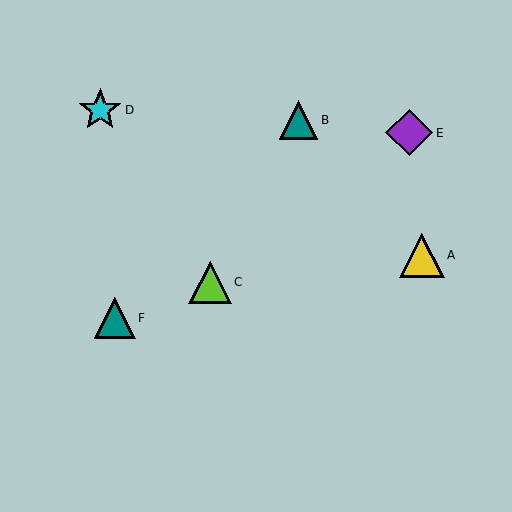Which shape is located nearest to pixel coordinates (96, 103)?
The cyan star (labeled D) at (100, 110) is nearest to that location.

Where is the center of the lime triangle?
The center of the lime triangle is at (210, 282).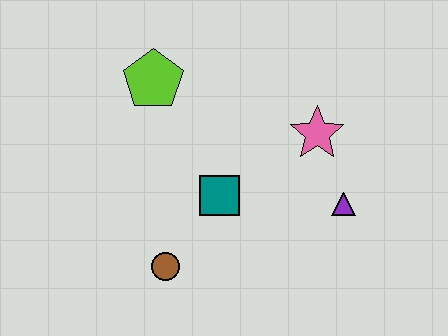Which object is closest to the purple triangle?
The pink star is closest to the purple triangle.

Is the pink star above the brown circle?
Yes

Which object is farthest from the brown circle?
The pink star is farthest from the brown circle.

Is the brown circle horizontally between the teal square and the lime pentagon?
Yes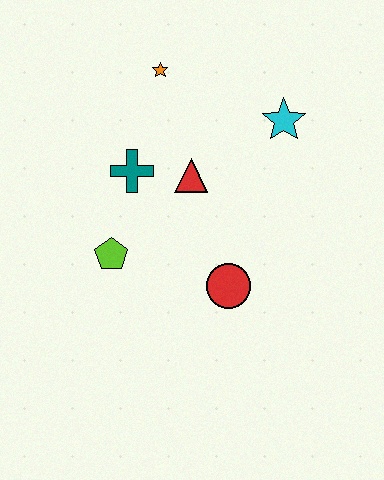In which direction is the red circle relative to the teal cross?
The red circle is below the teal cross.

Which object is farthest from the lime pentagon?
The cyan star is farthest from the lime pentagon.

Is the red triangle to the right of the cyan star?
No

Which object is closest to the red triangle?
The teal cross is closest to the red triangle.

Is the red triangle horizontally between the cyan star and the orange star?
Yes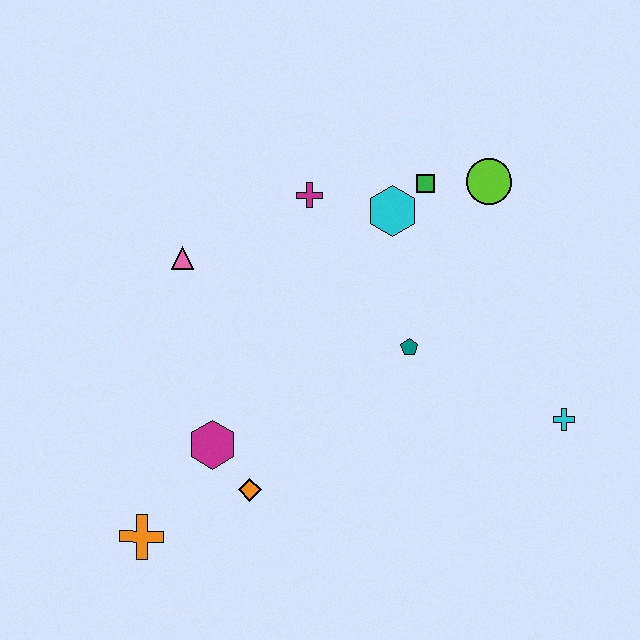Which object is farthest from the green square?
The orange cross is farthest from the green square.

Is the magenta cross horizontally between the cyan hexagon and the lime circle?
No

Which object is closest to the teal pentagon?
The cyan hexagon is closest to the teal pentagon.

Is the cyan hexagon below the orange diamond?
No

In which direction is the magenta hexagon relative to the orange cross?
The magenta hexagon is above the orange cross.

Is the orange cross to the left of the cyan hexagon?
Yes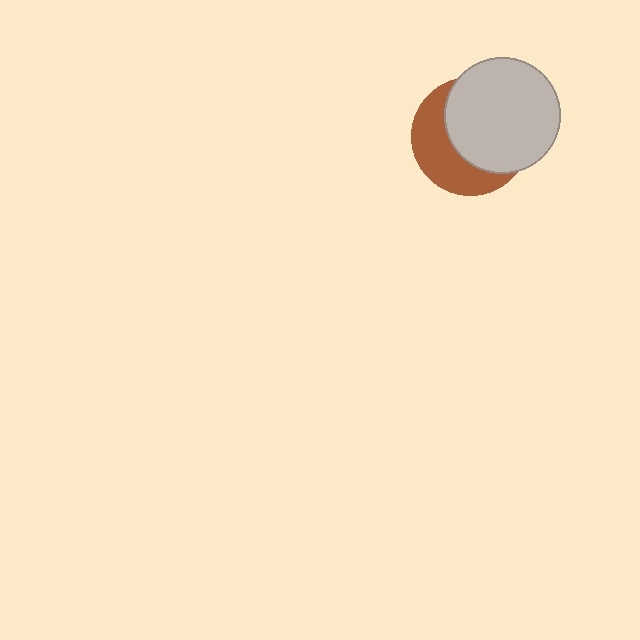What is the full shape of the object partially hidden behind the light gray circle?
The partially hidden object is a brown circle.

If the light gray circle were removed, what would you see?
You would see the complete brown circle.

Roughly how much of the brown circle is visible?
A small part of it is visible (roughly 42%).